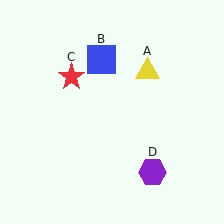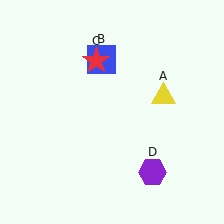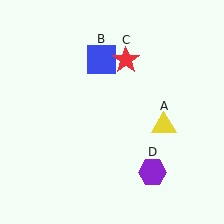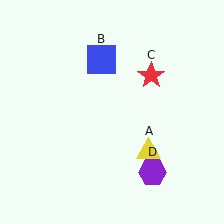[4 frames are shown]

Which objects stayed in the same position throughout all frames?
Blue square (object B) and purple hexagon (object D) remained stationary.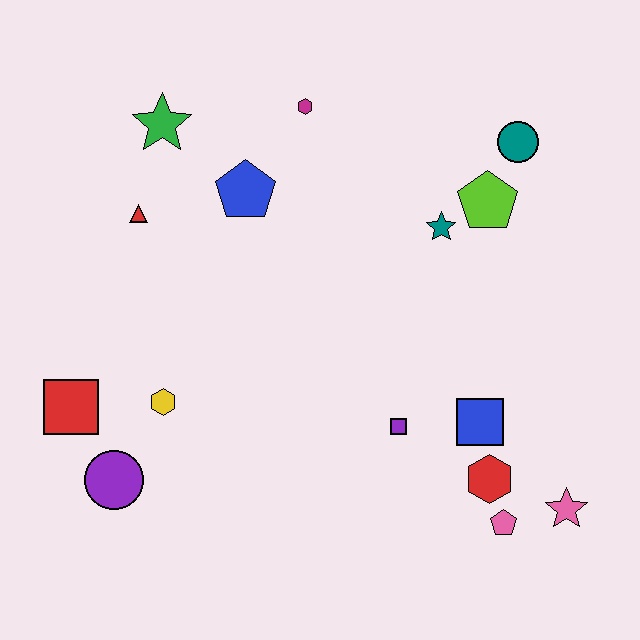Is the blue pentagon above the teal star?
Yes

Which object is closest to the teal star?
The lime pentagon is closest to the teal star.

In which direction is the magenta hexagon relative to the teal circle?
The magenta hexagon is to the left of the teal circle.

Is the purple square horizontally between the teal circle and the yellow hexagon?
Yes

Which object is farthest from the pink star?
The green star is farthest from the pink star.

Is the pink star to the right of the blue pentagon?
Yes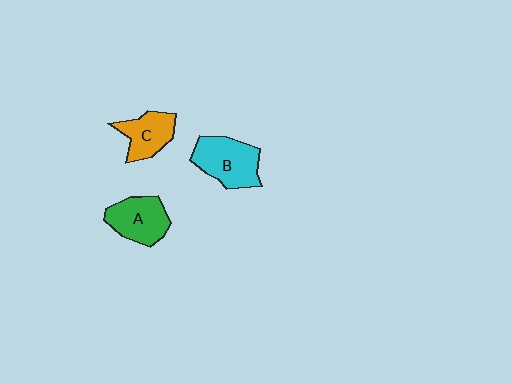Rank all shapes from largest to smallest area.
From largest to smallest: B (cyan), A (green), C (orange).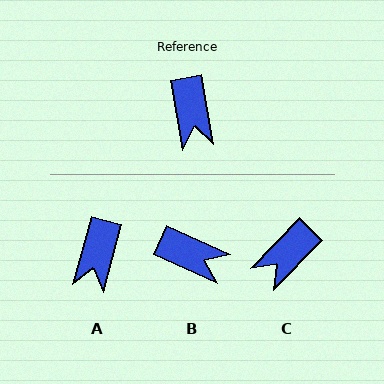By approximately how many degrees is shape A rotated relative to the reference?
Approximately 25 degrees clockwise.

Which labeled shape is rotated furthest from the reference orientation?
B, about 56 degrees away.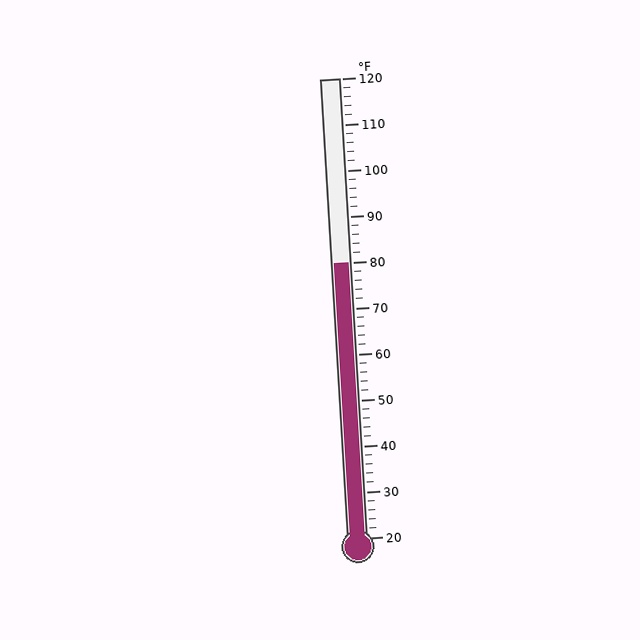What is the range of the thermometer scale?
The thermometer scale ranges from 20°F to 120°F.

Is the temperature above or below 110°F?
The temperature is below 110°F.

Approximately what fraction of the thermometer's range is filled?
The thermometer is filled to approximately 60% of its range.